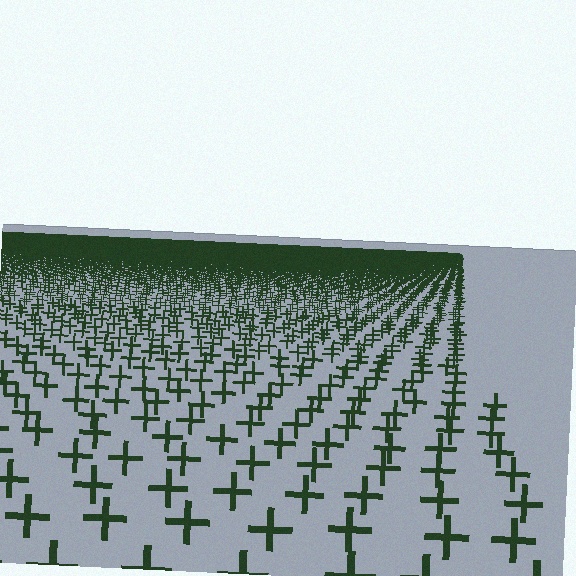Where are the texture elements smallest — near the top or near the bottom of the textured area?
Near the top.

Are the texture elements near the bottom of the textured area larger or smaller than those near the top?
Larger. Near the bottom, elements are closer to the viewer and appear at a bigger on-screen size.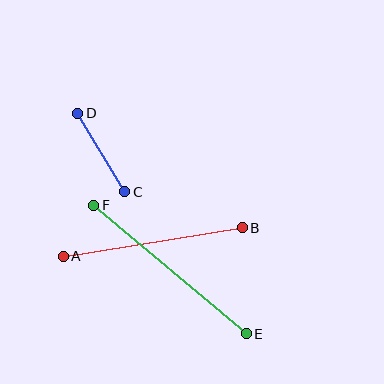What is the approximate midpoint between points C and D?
The midpoint is at approximately (101, 152) pixels.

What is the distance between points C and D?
The distance is approximately 92 pixels.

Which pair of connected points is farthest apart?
Points E and F are farthest apart.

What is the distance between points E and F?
The distance is approximately 200 pixels.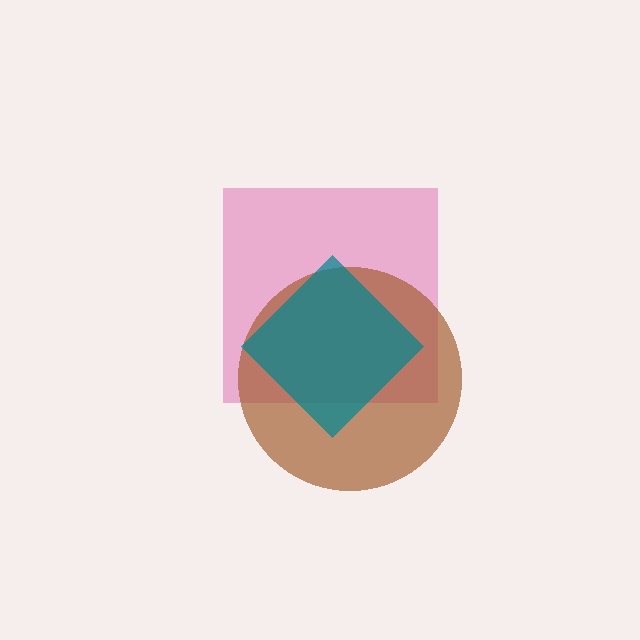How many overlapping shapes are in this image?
There are 3 overlapping shapes in the image.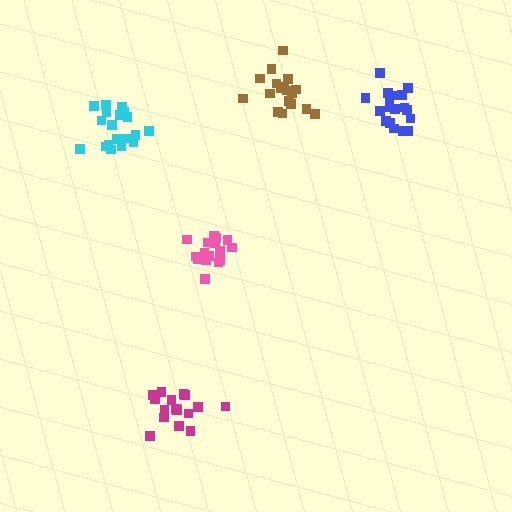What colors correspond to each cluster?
The clusters are colored: cyan, pink, magenta, brown, blue.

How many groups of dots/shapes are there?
There are 5 groups.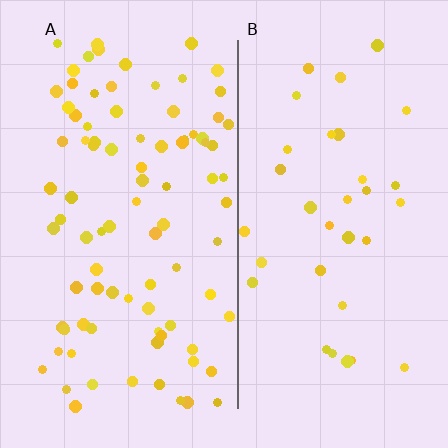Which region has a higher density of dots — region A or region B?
A (the left).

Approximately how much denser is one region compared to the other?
Approximately 2.6× — region A over region B.